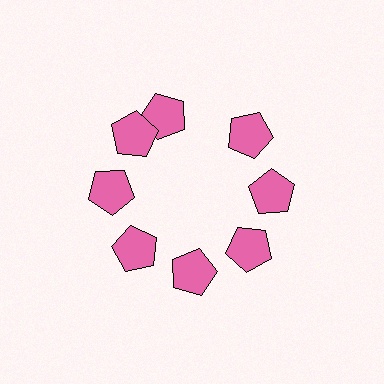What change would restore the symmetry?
The symmetry would be restored by rotating it back into even spacing with its neighbors so that all 8 pentagons sit at equal angles and equal distance from the center.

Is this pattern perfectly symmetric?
No. The 8 pink pentagons are arranged in a ring, but one element near the 12 o'clock position is rotated out of alignment along the ring, breaking the 8-fold rotational symmetry.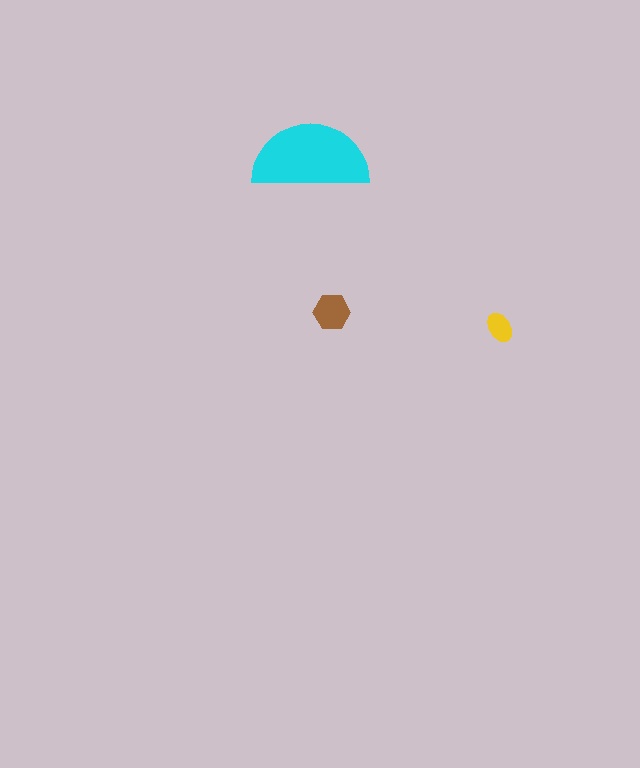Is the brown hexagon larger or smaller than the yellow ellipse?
Larger.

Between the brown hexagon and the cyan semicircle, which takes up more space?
The cyan semicircle.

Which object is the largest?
The cyan semicircle.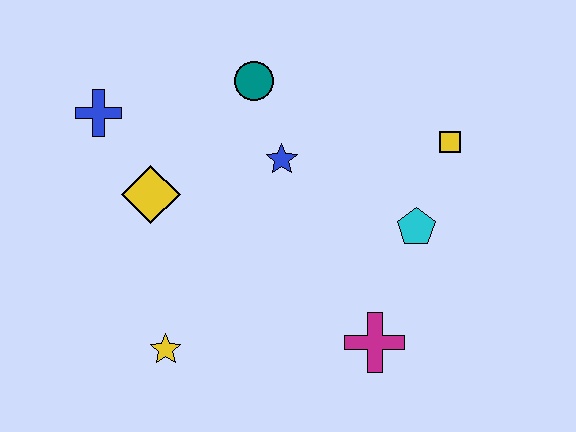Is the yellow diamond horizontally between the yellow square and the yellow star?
No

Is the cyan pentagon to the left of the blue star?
No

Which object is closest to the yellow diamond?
The blue cross is closest to the yellow diamond.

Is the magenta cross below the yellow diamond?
Yes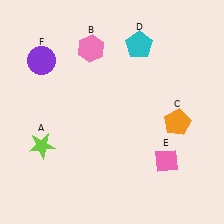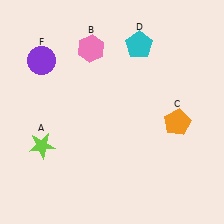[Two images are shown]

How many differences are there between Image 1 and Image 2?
There is 1 difference between the two images.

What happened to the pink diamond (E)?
The pink diamond (E) was removed in Image 2. It was in the bottom-right area of Image 1.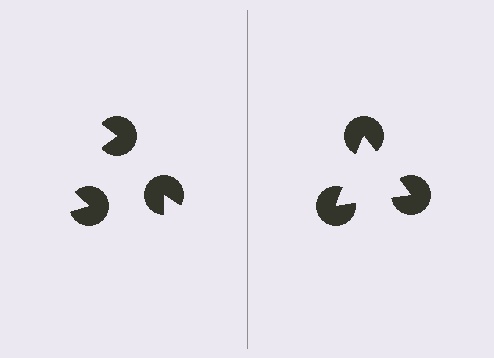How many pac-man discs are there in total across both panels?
6 — 3 on each side.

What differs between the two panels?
The pac-man discs are positioned identically on both sides; only the wedge orientations differ. On the right they align to a triangle; on the left they are misaligned.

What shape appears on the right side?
An illusory triangle.